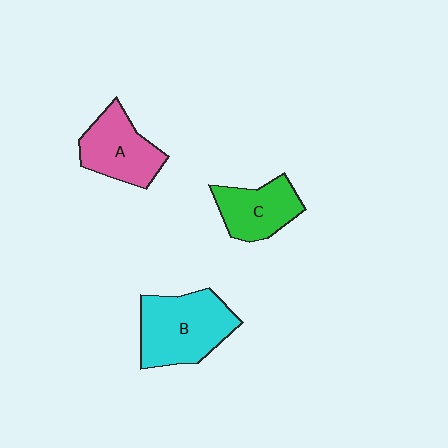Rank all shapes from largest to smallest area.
From largest to smallest: B (cyan), A (pink), C (green).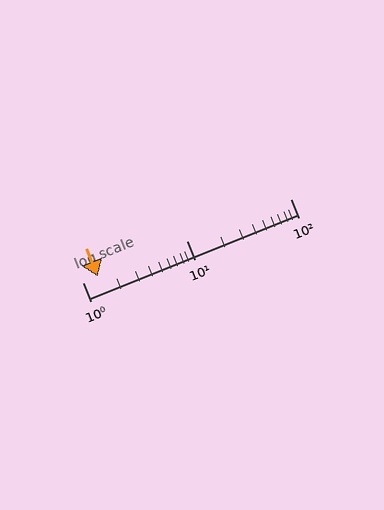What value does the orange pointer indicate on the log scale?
The pointer indicates approximately 1.4.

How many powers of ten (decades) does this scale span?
The scale spans 2 decades, from 1 to 100.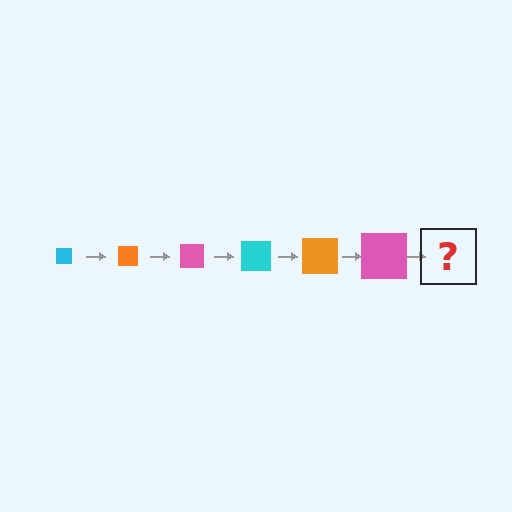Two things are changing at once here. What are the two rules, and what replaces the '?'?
The two rules are that the square grows larger each step and the color cycles through cyan, orange, and pink. The '?' should be a cyan square, larger than the previous one.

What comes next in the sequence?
The next element should be a cyan square, larger than the previous one.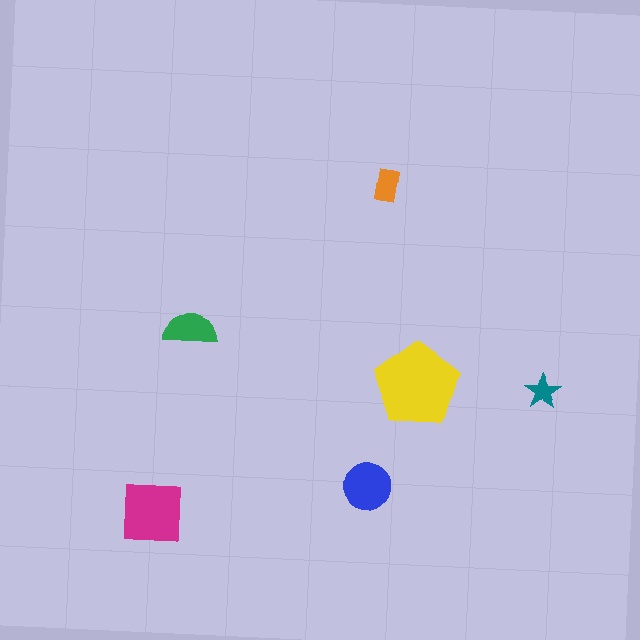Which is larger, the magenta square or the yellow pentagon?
The yellow pentagon.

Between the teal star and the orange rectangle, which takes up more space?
The orange rectangle.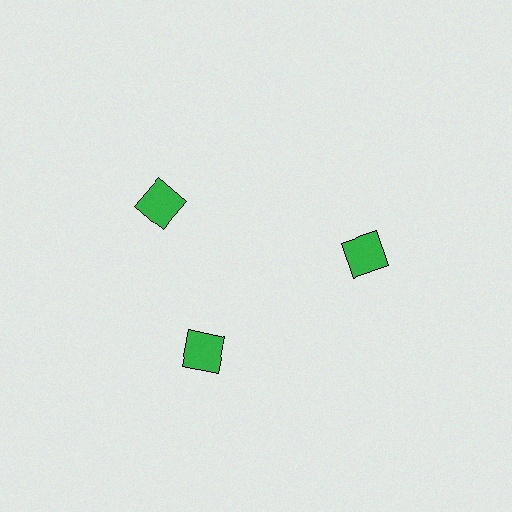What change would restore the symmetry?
The symmetry would be restored by rotating it back into even spacing with its neighbors so that all 3 squares sit at equal angles and equal distance from the center.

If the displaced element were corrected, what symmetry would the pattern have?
It would have 3-fold rotational symmetry — the pattern would map onto itself every 120 degrees.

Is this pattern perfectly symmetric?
No. The 3 green squares are arranged in a ring, but one element near the 11 o'clock position is rotated out of alignment along the ring, breaking the 3-fold rotational symmetry.